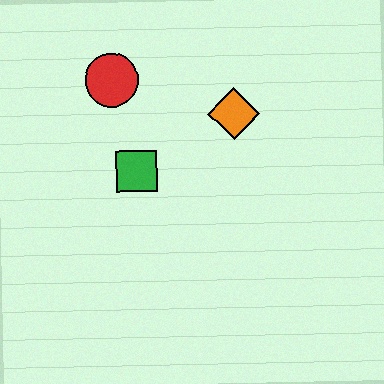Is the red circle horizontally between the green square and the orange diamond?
No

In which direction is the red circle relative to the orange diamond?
The red circle is to the left of the orange diamond.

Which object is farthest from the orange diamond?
The red circle is farthest from the orange diamond.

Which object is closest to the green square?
The red circle is closest to the green square.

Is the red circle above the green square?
Yes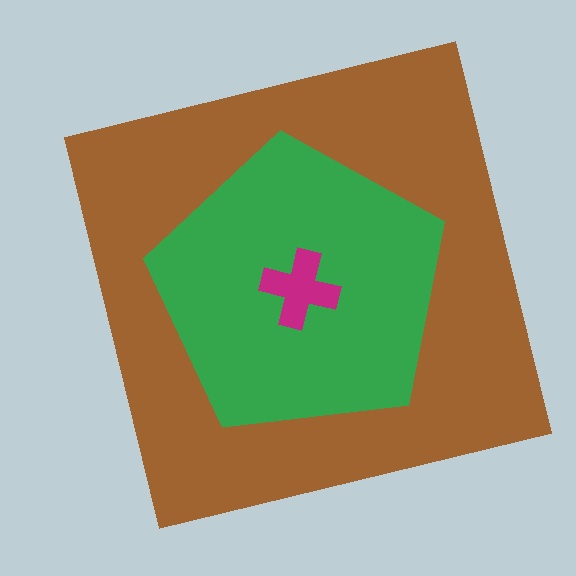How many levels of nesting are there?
3.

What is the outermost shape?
The brown square.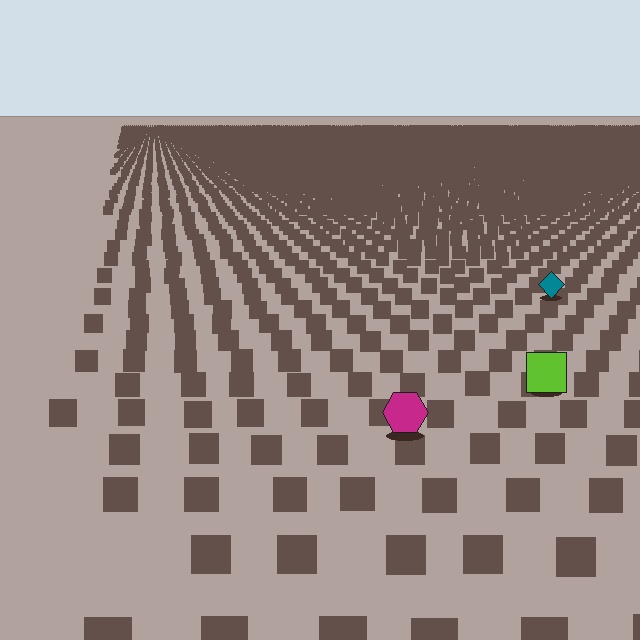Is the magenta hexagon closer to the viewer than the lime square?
Yes. The magenta hexagon is closer — you can tell from the texture gradient: the ground texture is coarser near it.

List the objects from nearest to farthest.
From nearest to farthest: the magenta hexagon, the lime square, the teal diamond.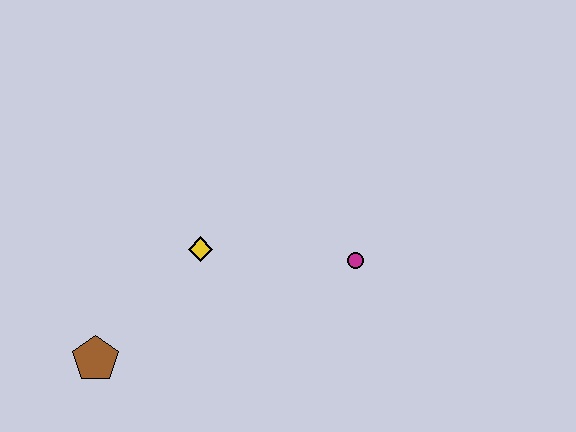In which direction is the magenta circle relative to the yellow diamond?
The magenta circle is to the right of the yellow diamond.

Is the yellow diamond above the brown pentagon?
Yes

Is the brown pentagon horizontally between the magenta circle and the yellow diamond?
No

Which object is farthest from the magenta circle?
The brown pentagon is farthest from the magenta circle.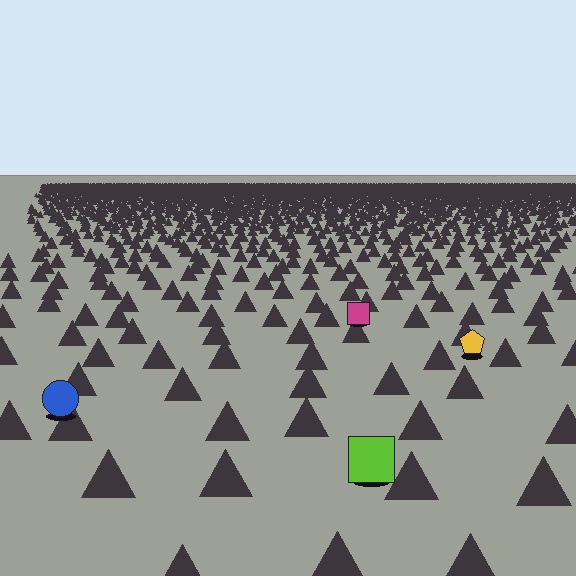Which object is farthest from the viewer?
The magenta square is farthest from the viewer. It appears smaller and the ground texture around it is denser.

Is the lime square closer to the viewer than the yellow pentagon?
Yes. The lime square is closer — you can tell from the texture gradient: the ground texture is coarser near it.